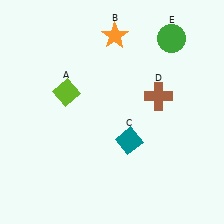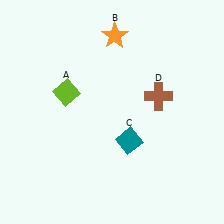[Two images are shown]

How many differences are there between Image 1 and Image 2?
There is 1 difference between the two images.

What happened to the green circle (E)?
The green circle (E) was removed in Image 2. It was in the top-right area of Image 1.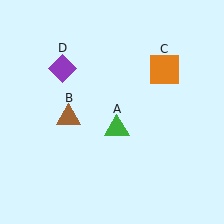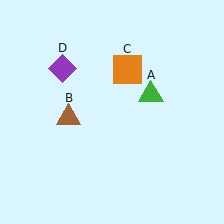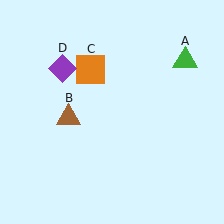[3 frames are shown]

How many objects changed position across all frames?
2 objects changed position: green triangle (object A), orange square (object C).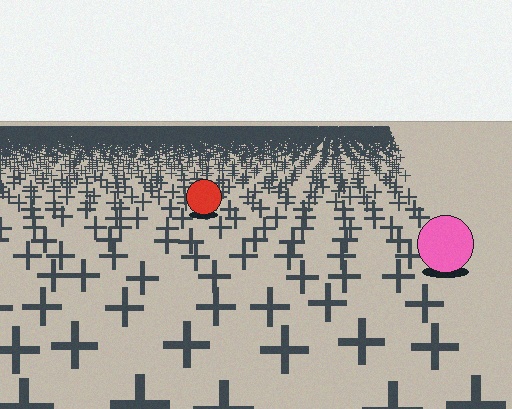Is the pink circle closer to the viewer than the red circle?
Yes. The pink circle is closer — you can tell from the texture gradient: the ground texture is coarser near it.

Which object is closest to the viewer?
The pink circle is closest. The texture marks near it are larger and more spread out.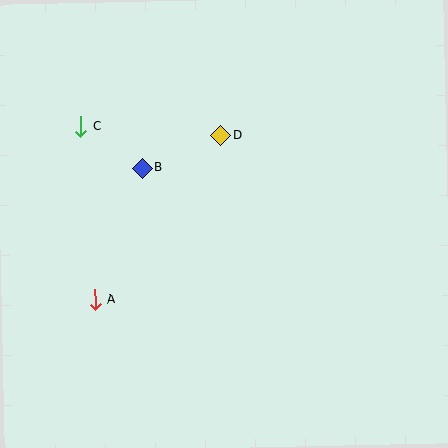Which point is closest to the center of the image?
Point D at (221, 135) is closest to the center.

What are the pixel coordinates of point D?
Point D is at (221, 135).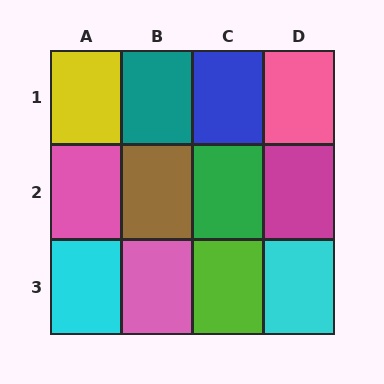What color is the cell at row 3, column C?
Lime.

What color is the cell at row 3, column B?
Pink.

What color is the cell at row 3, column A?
Cyan.